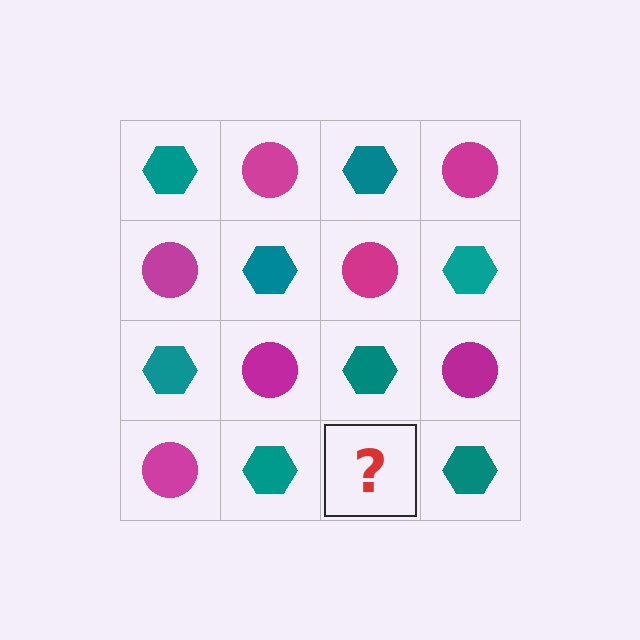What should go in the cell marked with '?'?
The missing cell should contain a magenta circle.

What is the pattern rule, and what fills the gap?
The rule is that it alternates teal hexagon and magenta circle in a checkerboard pattern. The gap should be filled with a magenta circle.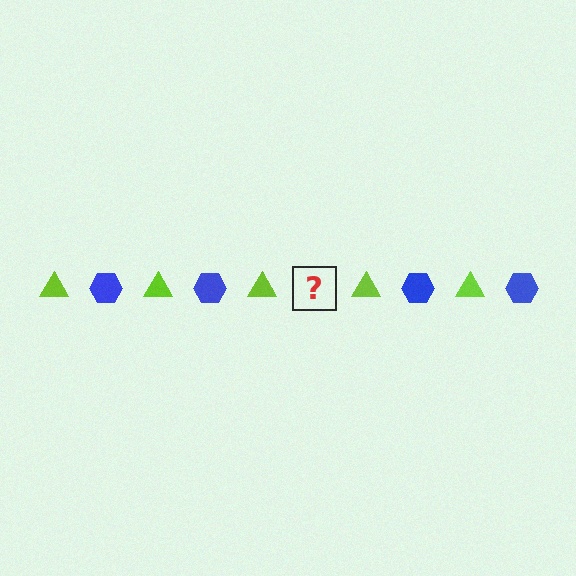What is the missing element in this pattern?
The missing element is a blue hexagon.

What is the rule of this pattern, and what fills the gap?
The rule is that the pattern alternates between lime triangle and blue hexagon. The gap should be filled with a blue hexagon.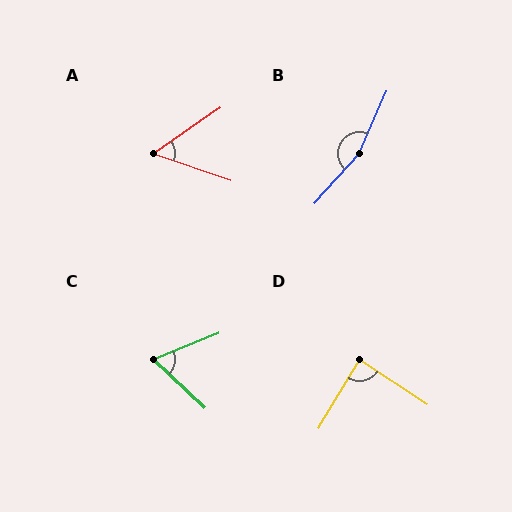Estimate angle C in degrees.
Approximately 66 degrees.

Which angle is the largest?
B, at approximately 162 degrees.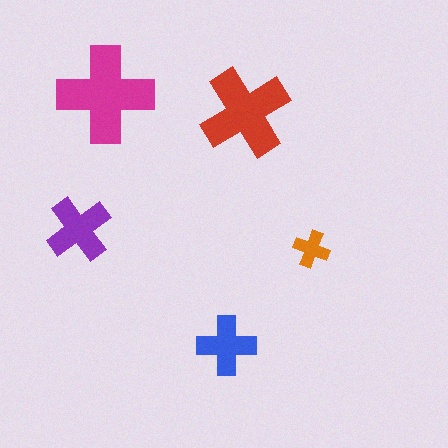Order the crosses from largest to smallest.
the magenta one, the red one, the purple one, the blue one, the orange one.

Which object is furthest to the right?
The orange cross is rightmost.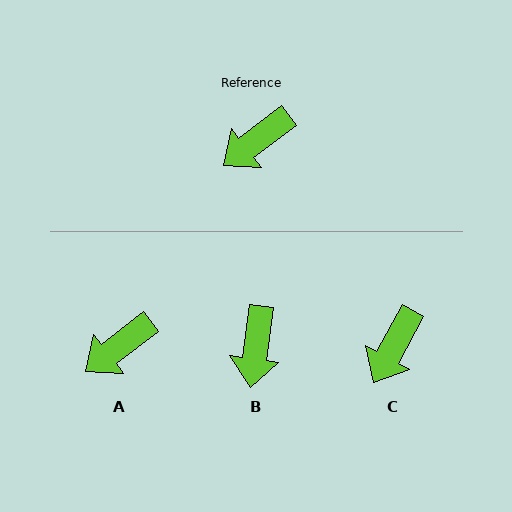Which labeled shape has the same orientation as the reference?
A.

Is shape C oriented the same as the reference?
No, it is off by about 24 degrees.